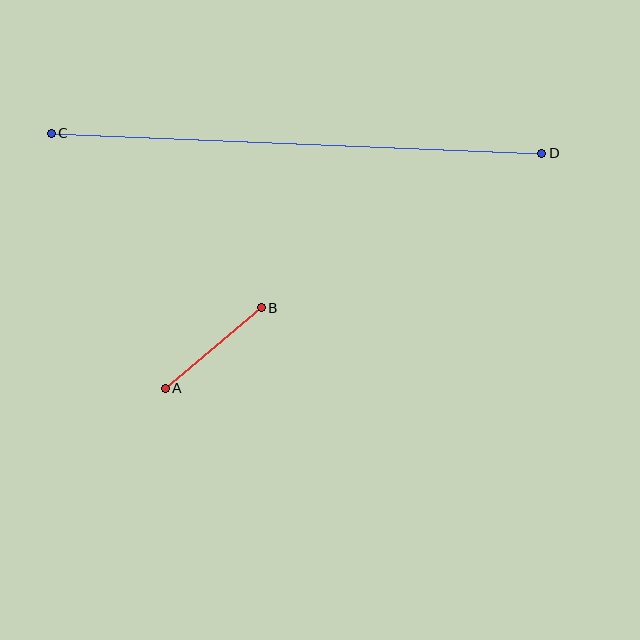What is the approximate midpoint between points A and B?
The midpoint is at approximately (213, 348) pixels.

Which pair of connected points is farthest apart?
Points C and D are farthest apart.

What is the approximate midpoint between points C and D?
The midpoint is at approximately (296, 143) pixels.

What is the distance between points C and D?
The distance is approximately 491 pixels.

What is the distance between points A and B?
The distance is approximately 125 pixels.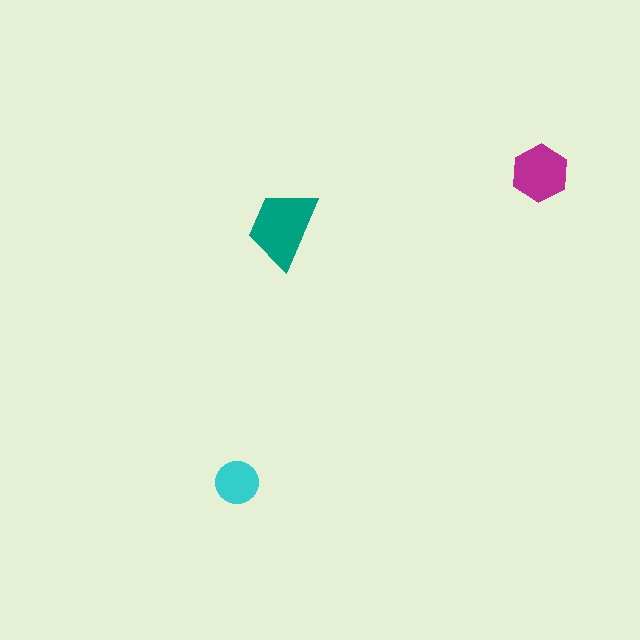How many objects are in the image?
There are 3 objects in the image.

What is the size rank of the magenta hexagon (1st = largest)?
2nd.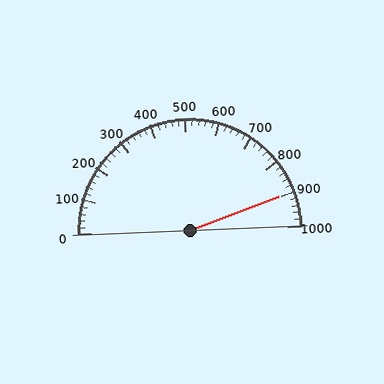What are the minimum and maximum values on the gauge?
The gauge ranges from 0 to 1000.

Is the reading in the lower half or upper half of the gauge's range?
The reading is in the upper half of the range (0 to 1000).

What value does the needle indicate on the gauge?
The needle indicates approximately 900.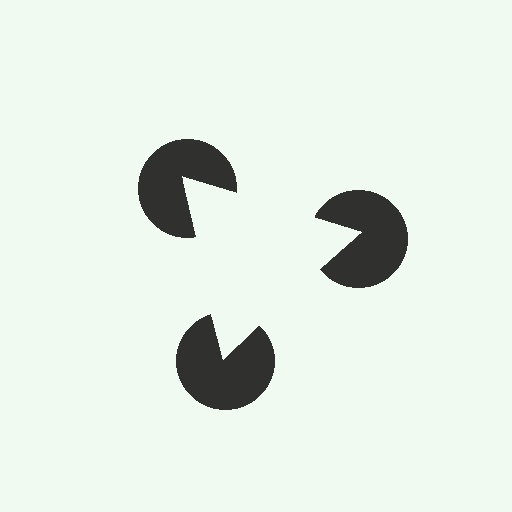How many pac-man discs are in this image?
There are 3 — one at each vertex of the illusory triangle.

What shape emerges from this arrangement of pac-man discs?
An illusory triangle — its edges are inferred from the aligned wedge cuts in the pac-man discs, not physically drawn.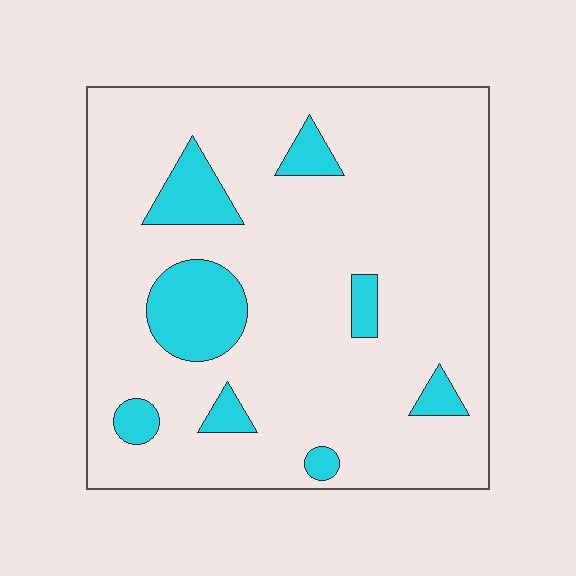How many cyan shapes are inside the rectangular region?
8.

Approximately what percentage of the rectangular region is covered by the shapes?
Approximately 15%.